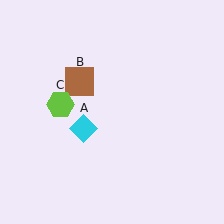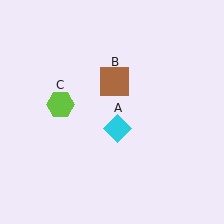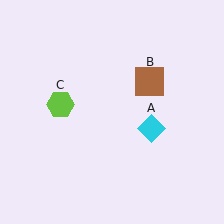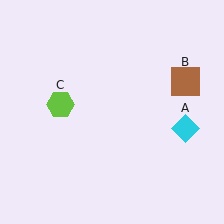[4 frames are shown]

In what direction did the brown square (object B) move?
The brown square (object B) moved right.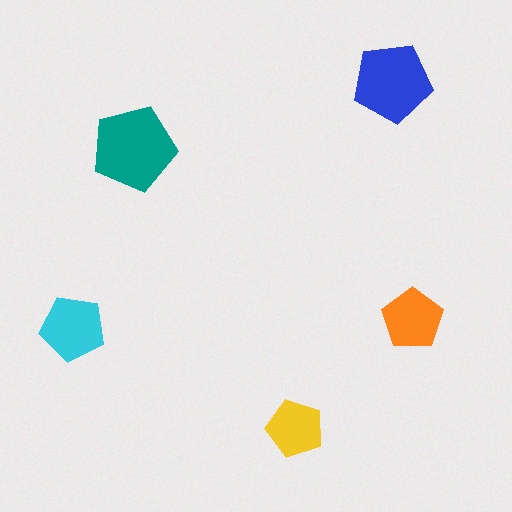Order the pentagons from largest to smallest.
the teal one, the blue one, the cyan one, the orange one, the yellow one.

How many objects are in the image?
There are 5 objects in the image.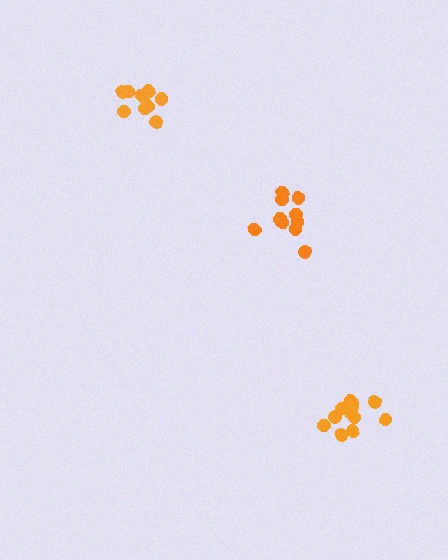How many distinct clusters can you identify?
There are 3 distinct clusters.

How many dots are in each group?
Group 1: 13 dots, Group 2: 10 dots, Group 3: 11 dots (34 total).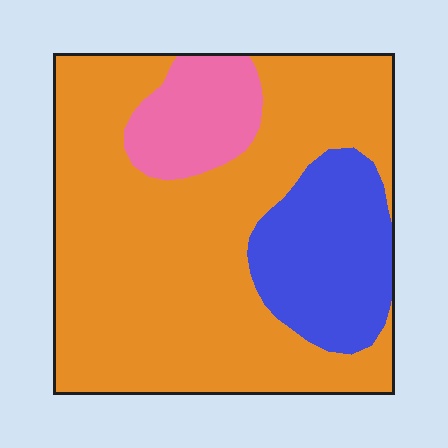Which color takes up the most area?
Orange, at roughly 70%.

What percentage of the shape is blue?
Blue covers around 20% of the shape.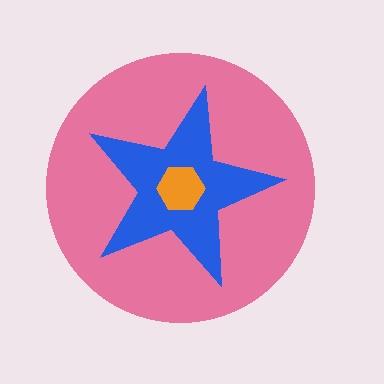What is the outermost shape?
The pink circle.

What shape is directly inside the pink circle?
The blue star.